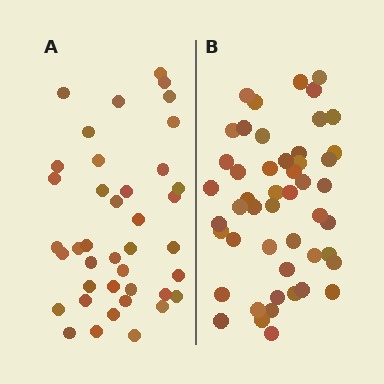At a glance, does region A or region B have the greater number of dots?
Region B (the right region) has more dots.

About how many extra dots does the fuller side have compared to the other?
Region B has roughly 8 or so more dots than region A.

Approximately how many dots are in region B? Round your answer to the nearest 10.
About 50 dots. (The exact count is 49, which rounds to 50.)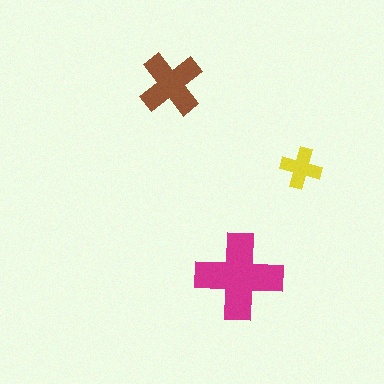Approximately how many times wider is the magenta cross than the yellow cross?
About 2 times wider.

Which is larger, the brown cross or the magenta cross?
The magenta one.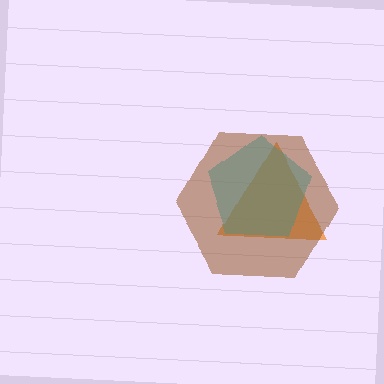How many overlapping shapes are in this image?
There are 3 overlapping shapes in the image.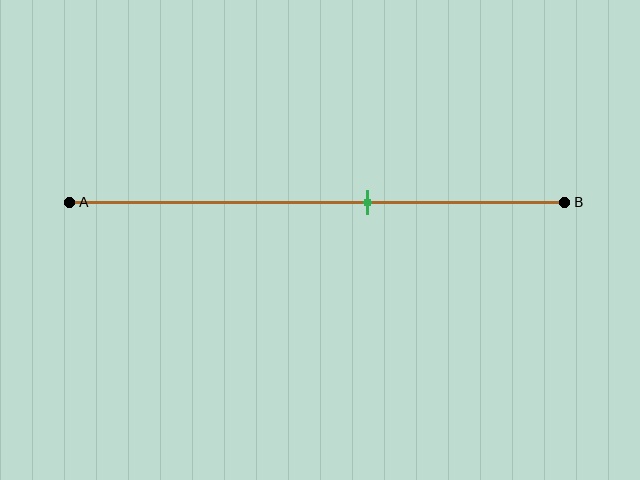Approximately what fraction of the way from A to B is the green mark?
The green mark is approximately 60% of the way from A to B.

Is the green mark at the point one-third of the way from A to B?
No, the mark is at about 60% from A, not at the 33% one-third point.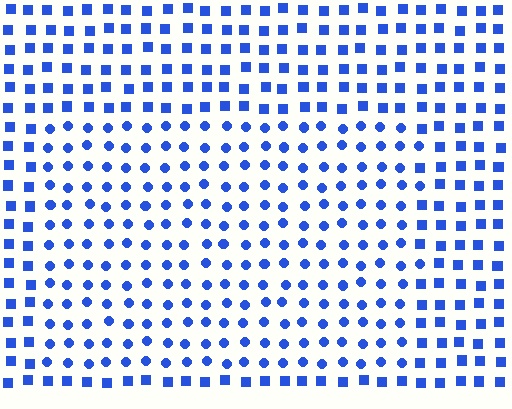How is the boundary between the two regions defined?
The boundary is defined by a change in element shape: circles inside vs. squares outside. All elements share the same color and spacing.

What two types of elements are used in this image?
The image uses circles inside the rectangle region and squares outside it.